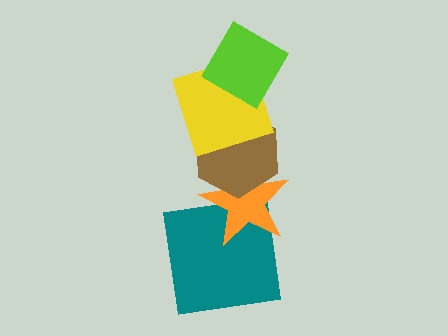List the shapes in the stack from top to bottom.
From top to bottom: the lime diamond, the yellow square, the brown hexagon, the orange star, the teal square.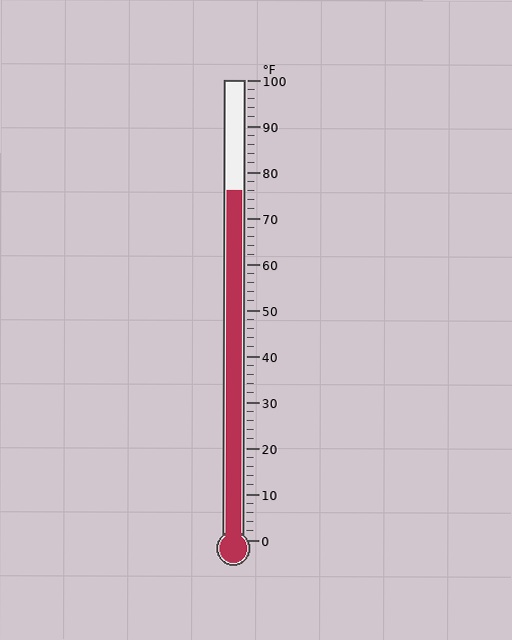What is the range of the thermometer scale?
The thermometer scale ranges from 0°F to 100°F.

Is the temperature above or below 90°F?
The temperature is below 90°F.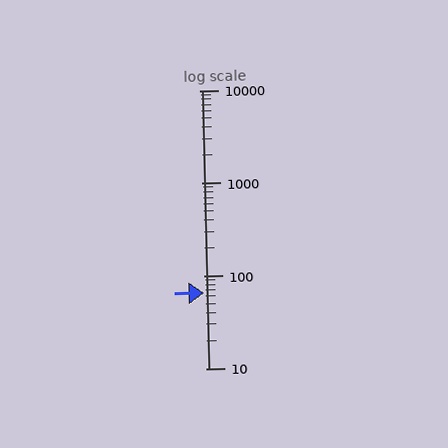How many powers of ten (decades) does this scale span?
The scale spans 3 decades, from 10 to 10000.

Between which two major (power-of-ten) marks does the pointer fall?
The pointer is between 10 and 100.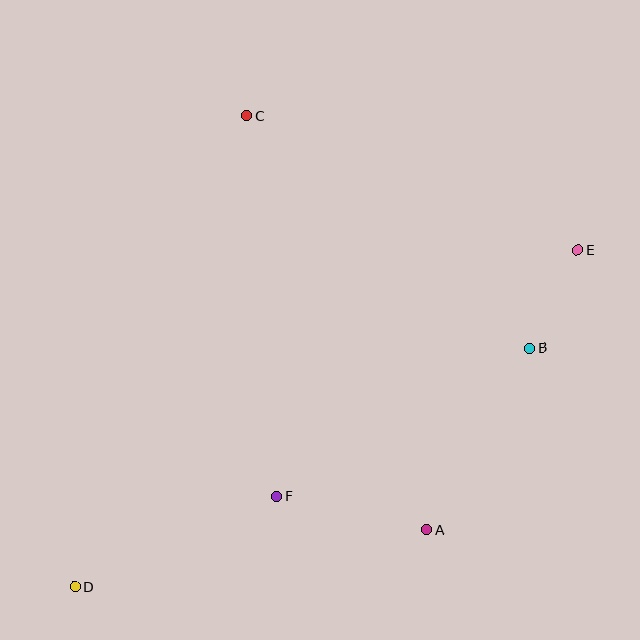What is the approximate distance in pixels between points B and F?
The distance between B and F is approximately 293 pixels.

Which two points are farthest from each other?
Points D and E are farthest from each other.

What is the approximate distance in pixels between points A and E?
The distance between A and E is approximately 318 pixels.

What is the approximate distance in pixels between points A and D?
The distance between A and D is approximately 357 pixels.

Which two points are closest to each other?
Points B and E are closest to each other.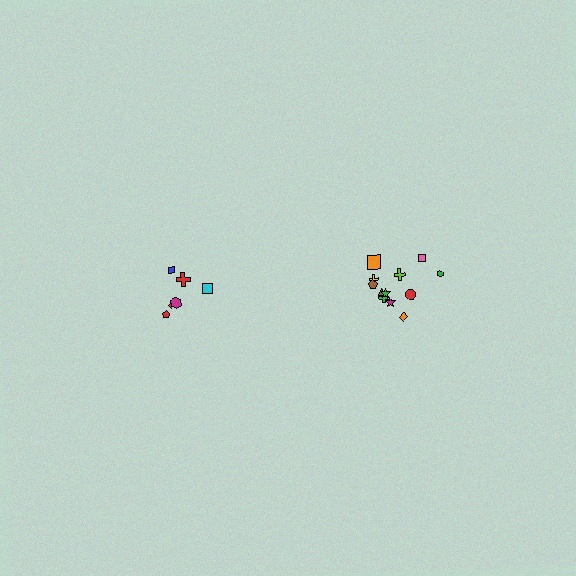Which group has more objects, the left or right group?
The right group.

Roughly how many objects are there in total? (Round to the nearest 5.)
Roughly 20 objects in total.